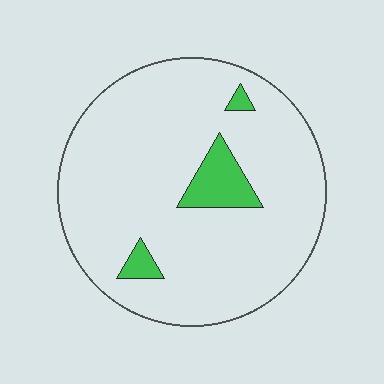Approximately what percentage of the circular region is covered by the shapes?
Approximately 10%.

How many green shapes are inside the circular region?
3.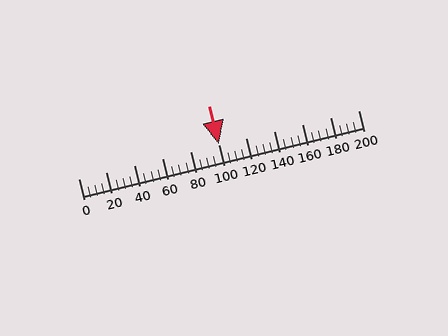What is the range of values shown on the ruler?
The ruler shows values from 0 to 200.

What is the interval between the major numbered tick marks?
The major tick marks are spaced 20 units apart.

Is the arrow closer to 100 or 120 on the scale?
The arrow is closer to 100.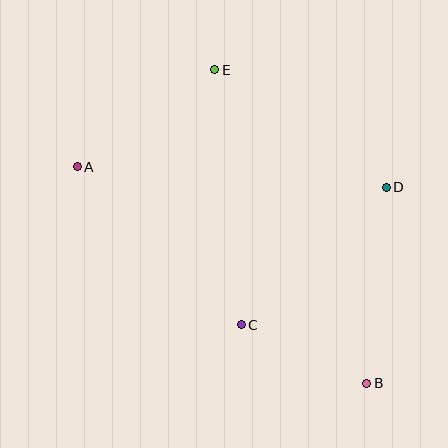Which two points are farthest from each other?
Points A and B are farthest from each other.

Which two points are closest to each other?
Points B and C are closest to each other.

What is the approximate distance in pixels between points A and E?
The distance between A and E is approximately 168 pixels.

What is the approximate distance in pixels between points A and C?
The distance between A and C is approximately 228 pixels.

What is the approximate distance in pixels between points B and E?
The distance between B and E is approximately 348 pixels.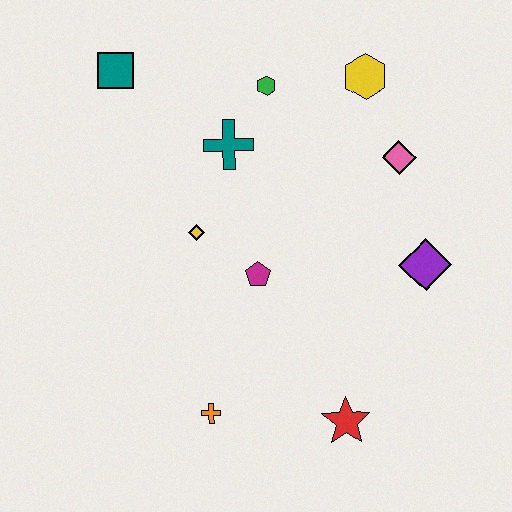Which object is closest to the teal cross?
The green hexagon is closest to the teal cross.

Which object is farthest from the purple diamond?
The teal square is farthest from the purple diamond.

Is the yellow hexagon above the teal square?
No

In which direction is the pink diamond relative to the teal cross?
The pink diamond is to the right of the teal cross.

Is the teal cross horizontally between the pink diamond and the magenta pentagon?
No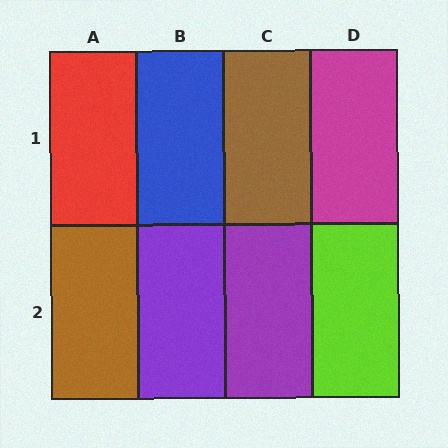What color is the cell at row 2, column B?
Purple.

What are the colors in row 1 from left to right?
Red, blue, brown, magenta.